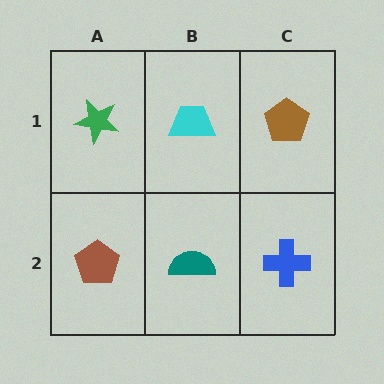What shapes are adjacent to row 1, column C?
A blue cross (row 2, column C), a cyan trapezoid (row 1, column B).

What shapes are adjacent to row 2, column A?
A green star (row 1, column A), a teal semicircle (row 2, column B).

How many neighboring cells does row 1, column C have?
2.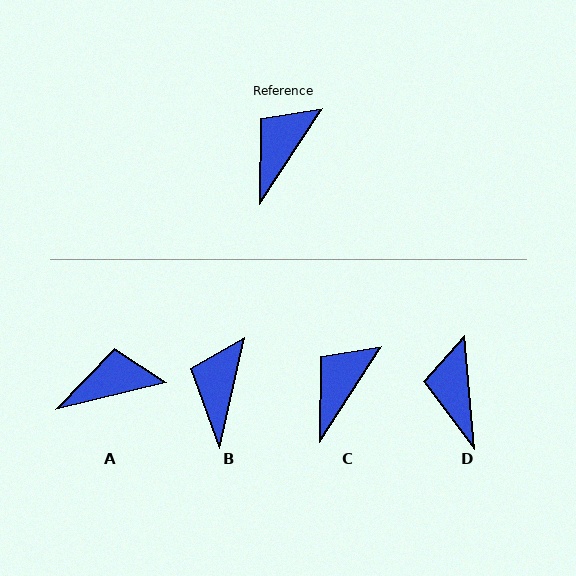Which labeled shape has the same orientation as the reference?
C.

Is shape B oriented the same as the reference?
No, it is off by about 20 degrees.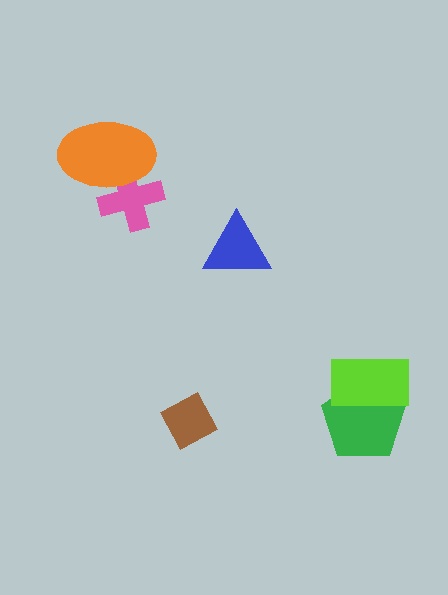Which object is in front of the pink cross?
The orange ellipse is in front of the pink cross.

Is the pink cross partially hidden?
Yes, it is partially covered by another shape.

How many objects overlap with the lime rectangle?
1 object overlaps with the lime rectangle.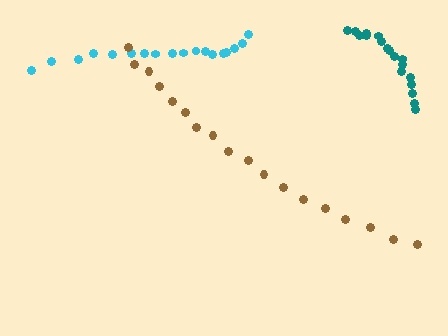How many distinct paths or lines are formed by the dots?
There are 3 distinct paths.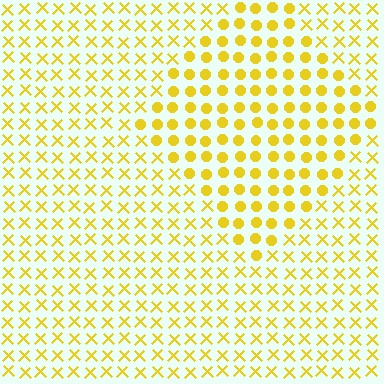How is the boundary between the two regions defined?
The boundary is defined by a change in element shape: circles inside vs. X marks outside. All elements share the same color and spacing.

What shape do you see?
I see a diamond.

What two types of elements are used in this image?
The image uses circles inside the diamond region and X marks outside it.